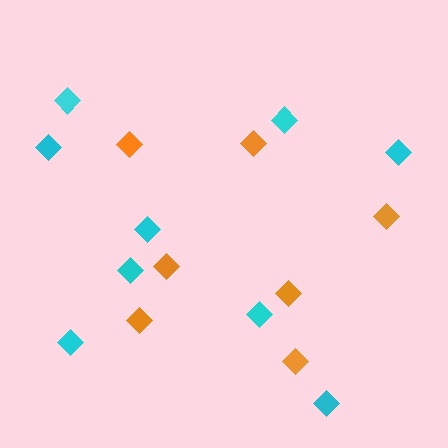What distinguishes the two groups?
There are 2 groups: one group of cyan diamonds (9) and one group of orange diamonds (7).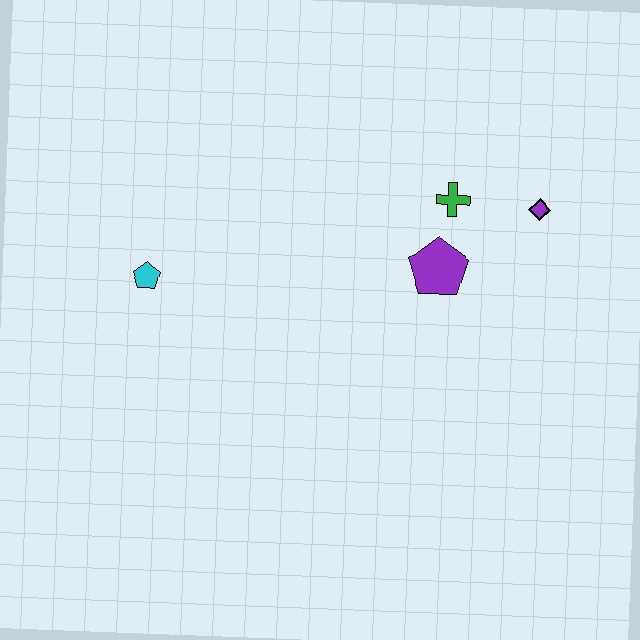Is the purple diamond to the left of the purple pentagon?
No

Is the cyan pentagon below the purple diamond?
Yes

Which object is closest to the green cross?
The purple pentagon is closest to the green cross.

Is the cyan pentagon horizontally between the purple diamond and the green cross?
No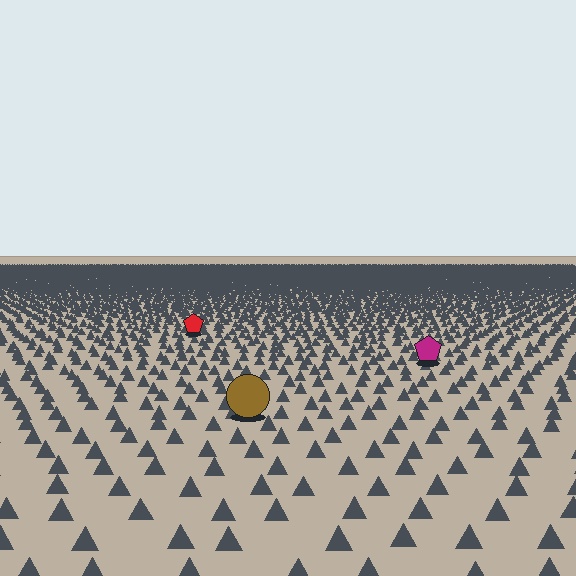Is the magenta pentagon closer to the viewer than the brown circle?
No. The brown circle is closer — you can tell from the texture gradient: the ground texture is coarser near it.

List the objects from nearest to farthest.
From nearest to farthest: the brown circle, the magenta pentagon, the red pentagon.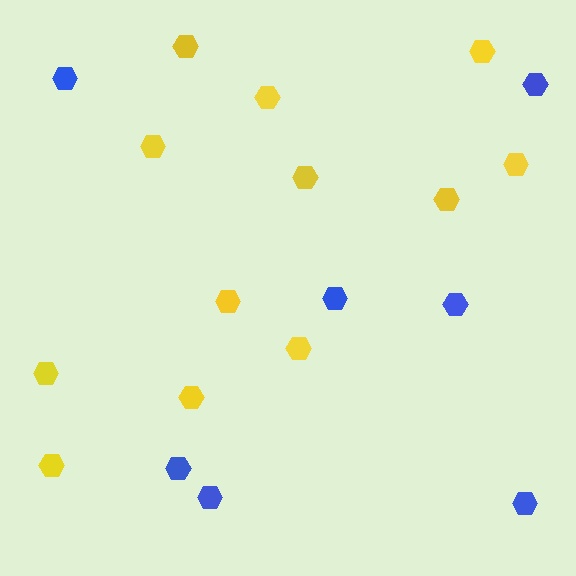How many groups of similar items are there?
There are 2 groups: one group of yellow hexagons (12) and one group of blue hexagons (7).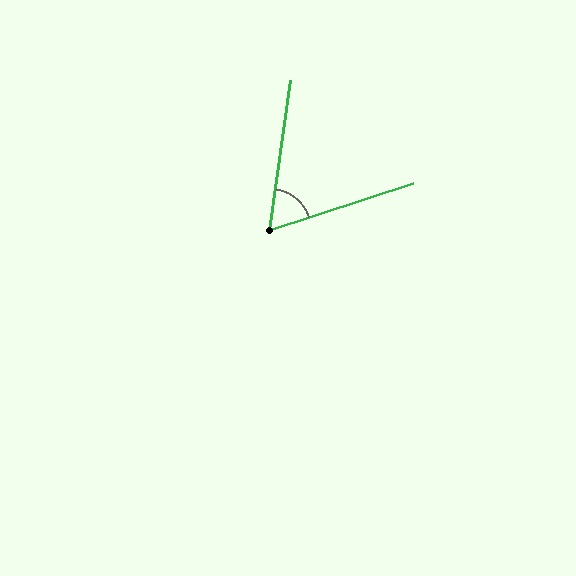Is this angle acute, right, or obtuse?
It is acute.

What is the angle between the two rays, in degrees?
Approximately 64 degrees.